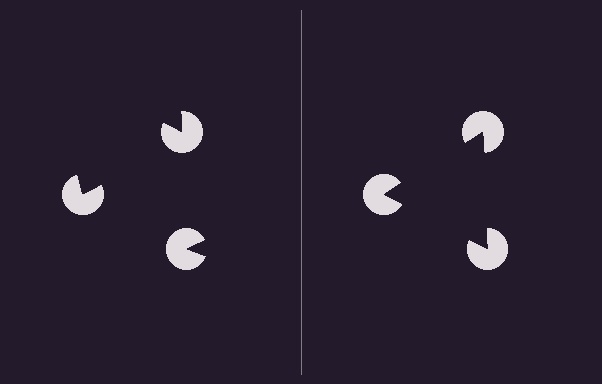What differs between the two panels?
The pac-man discs are positioned identically on both sides; only the wedge orientations differ. On the right they align to a triangle; on the left they are misaligned.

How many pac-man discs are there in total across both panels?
6 — 3 on each side.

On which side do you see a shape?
An illusory triangle appears on the right side. On the left side the wedge cuts are rotated, so no coherent shape forms.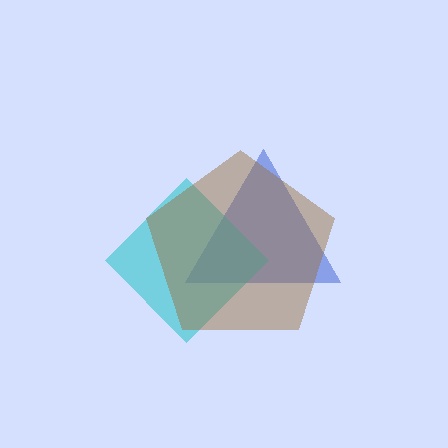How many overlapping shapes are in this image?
There are 3 overlapping shapes in the image.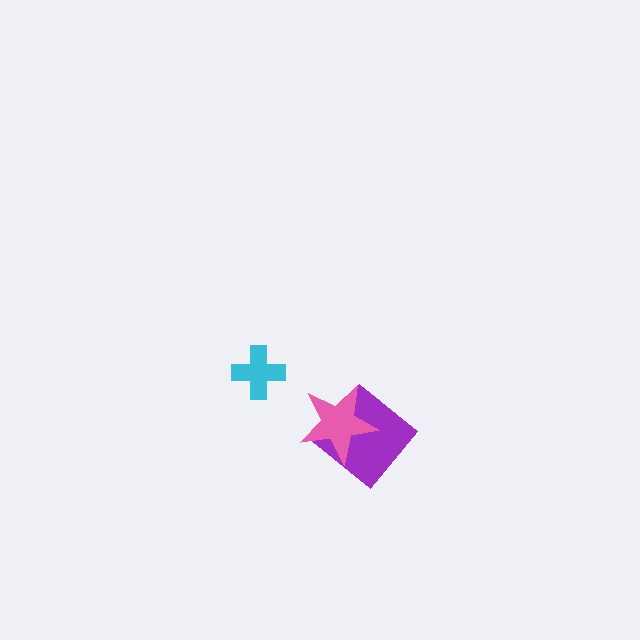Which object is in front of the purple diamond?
The pink star is in front of the purple diamond.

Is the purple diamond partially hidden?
Yes, it is partially covered by another shape.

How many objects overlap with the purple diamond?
1 object overlaps with the purple diamond.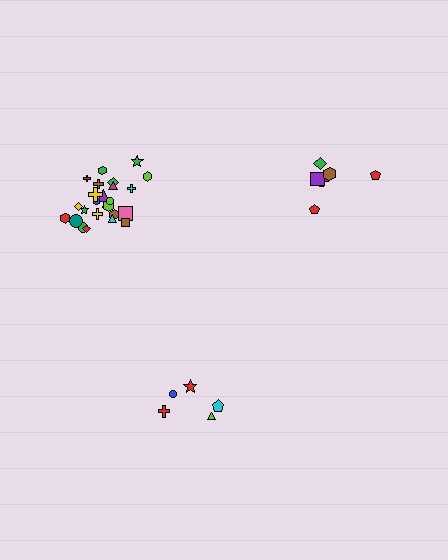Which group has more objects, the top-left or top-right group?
The top-left group.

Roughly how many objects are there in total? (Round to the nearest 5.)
Roughly 35 objects in total.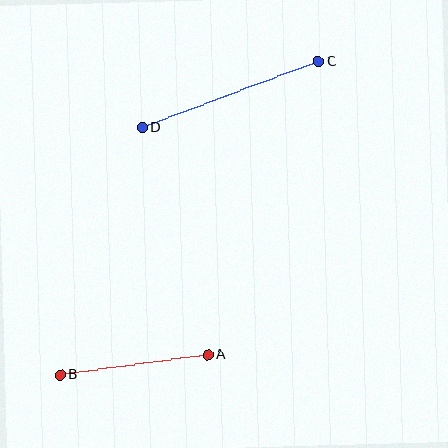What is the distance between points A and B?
The distance is approximately 149 pixels.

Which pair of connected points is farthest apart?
Points C and D are farthest apart.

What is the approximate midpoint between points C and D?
The midpoint is at approximately (230, 95) pixels.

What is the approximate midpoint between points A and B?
The midpoint is at approximately (134, 365) pixels.